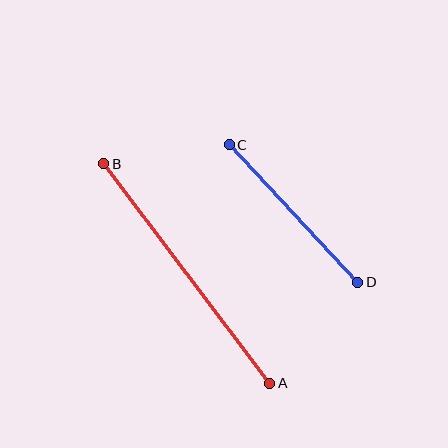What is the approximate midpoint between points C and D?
The midpoint is at approximately (293, 213) pixels.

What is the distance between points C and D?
The distance is approximately 188 pixels.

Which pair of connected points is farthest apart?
Points A and B are farthest apart.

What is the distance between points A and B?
The distance is approximately 275 pixels.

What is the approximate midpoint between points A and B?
The midpoint is at approximately (187, 274) pixels.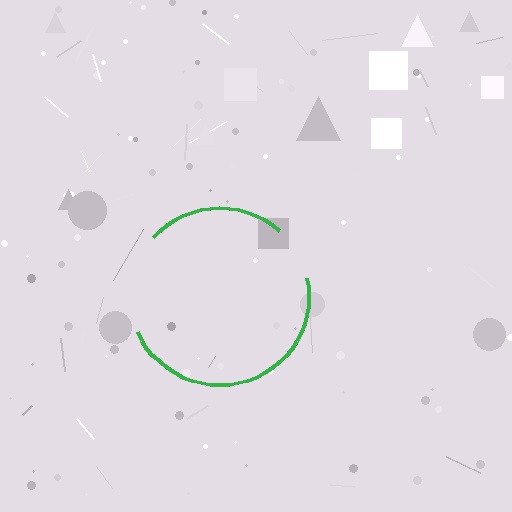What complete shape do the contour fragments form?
The contour fragments form a circle.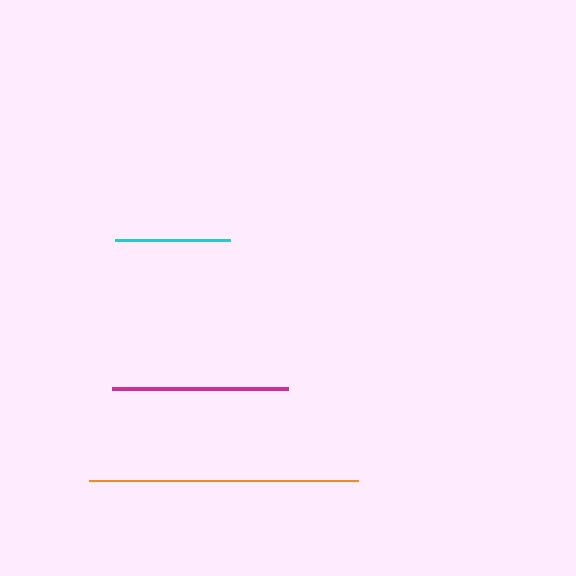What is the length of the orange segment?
The orange segment is approximately 269 pixels long.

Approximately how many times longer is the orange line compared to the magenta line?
The orange line is approximately 1.5 times the length of the magenta line.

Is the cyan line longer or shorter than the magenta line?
The magenta line is longer than the cyan line.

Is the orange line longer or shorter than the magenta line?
The orange line is longer than the magenta line.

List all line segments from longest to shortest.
From longest to shortest: orange, magenta, cyan.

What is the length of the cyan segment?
The cyan segment is approximately 115 pixels long.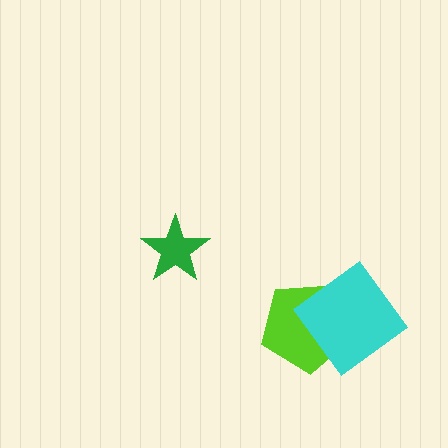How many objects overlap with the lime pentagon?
1 object overlaps with the lime pentagon.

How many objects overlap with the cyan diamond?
1 object overlaps with the cyan diamond.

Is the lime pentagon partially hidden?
Yes, it is partially covered by another shape.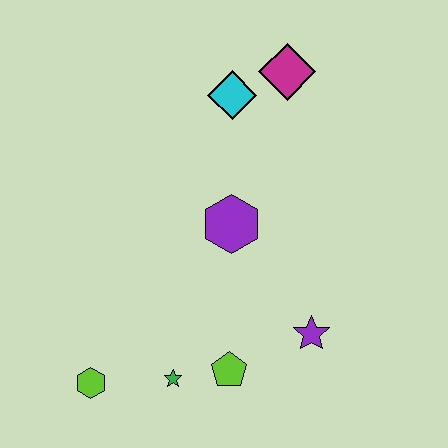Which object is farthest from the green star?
The magenta diamond is farthest from the green star.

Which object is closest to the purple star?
The lime pentagon is closest to the purple star.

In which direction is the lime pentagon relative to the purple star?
The lime pentagon is to the left of the purple star.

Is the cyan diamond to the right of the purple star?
No